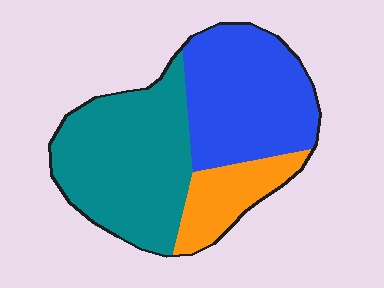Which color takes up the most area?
Teal, at roughly 45%.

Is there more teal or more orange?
Teal.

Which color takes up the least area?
Orange, at roughly 15%.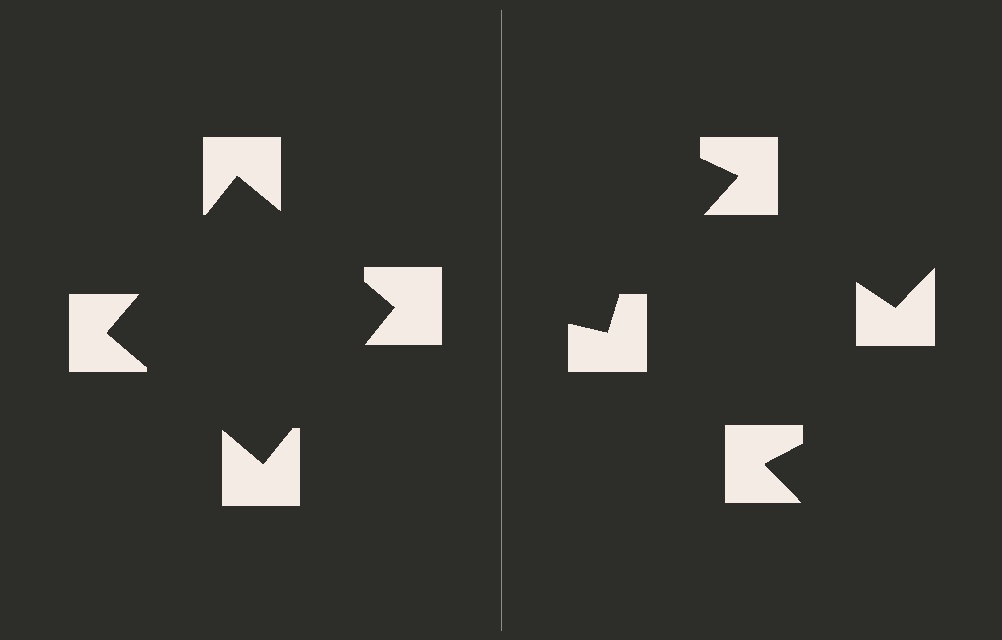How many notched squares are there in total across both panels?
8 — 4 on each side.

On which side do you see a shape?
An illusory square appears on the left side. On the right side the wedge cuts are rotated, so no coherent shape forms.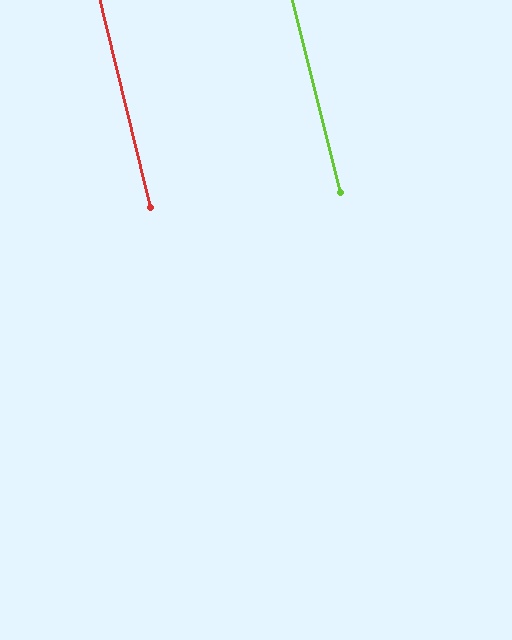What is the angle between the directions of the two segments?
Approximately 1 degree.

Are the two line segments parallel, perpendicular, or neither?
Parallel — their directions differ by only 0.5°.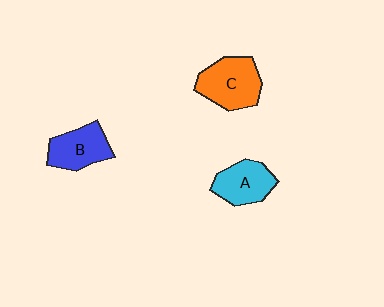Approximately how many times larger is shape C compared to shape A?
Approximately 1.3 times.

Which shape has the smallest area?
Shape A (cyan).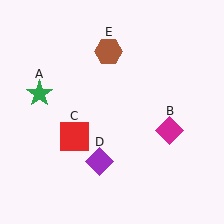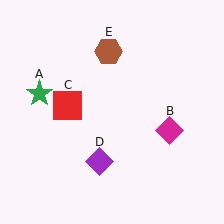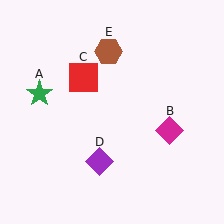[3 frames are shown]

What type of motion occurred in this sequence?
The red square (object C) rotated clockwise around the center of the scene.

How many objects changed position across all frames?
1 object changed position: red square (object C).